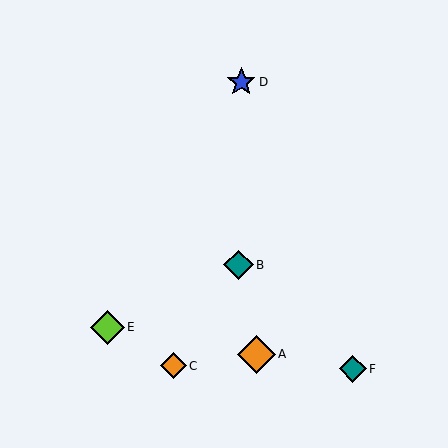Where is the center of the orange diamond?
The center of the orange diamond is at (174, 366).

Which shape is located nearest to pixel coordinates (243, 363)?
The orange diamond (labeled A) at (256, 354) is nearest to that location.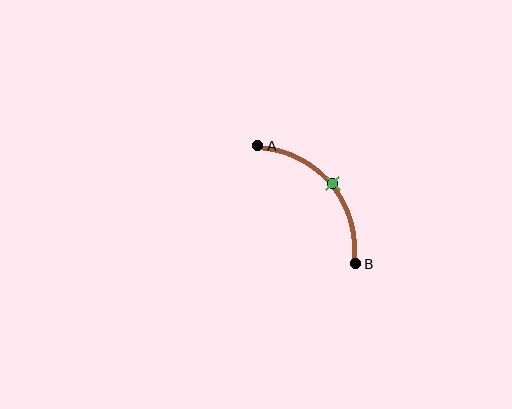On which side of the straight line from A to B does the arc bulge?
The arc bulges above and to the right of the straight line connecting A and B.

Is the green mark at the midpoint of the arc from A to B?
Yes. The green mark lies on the arc at equal arc-length from both A and B — it is the arc midpoint.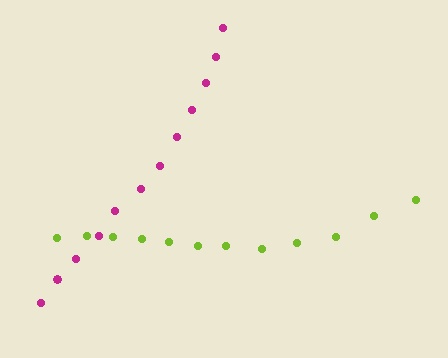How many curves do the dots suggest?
There are 2 distinct paths.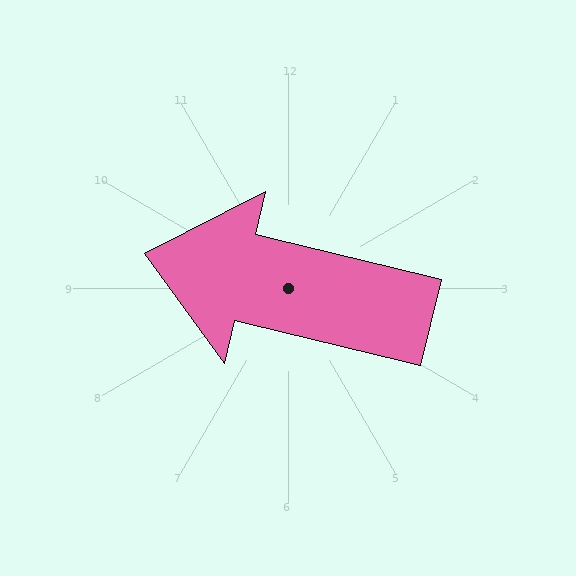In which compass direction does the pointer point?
West.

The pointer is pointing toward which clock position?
Roughly 9 o'clock.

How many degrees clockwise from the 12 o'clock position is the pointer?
Approximately 284 degrees.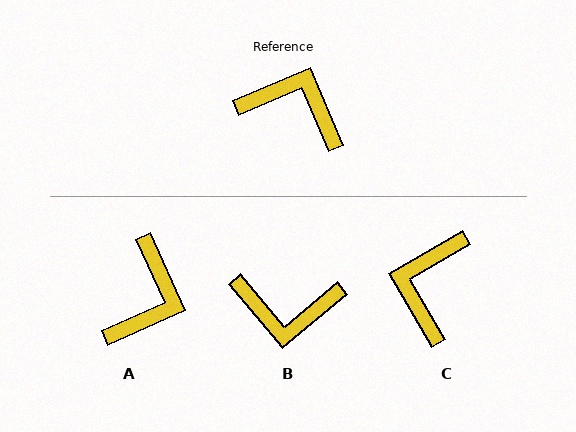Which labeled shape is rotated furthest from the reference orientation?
B, about 163 degrees away.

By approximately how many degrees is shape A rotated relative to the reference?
Approximately 89 degrees clockwise.